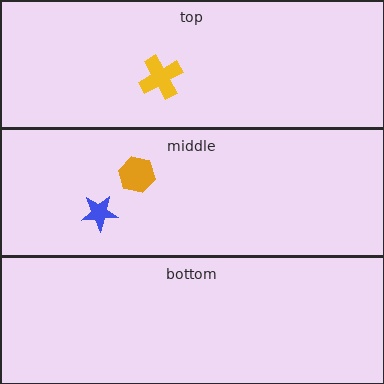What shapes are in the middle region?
The blue star, the orange hexagon.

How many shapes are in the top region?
1.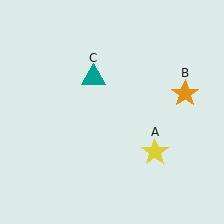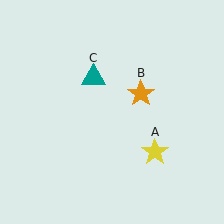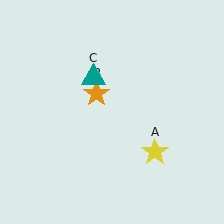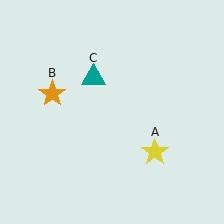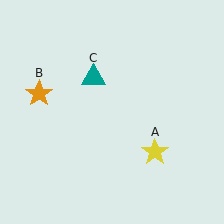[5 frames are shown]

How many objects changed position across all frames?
1 object changed position: orange star (object B).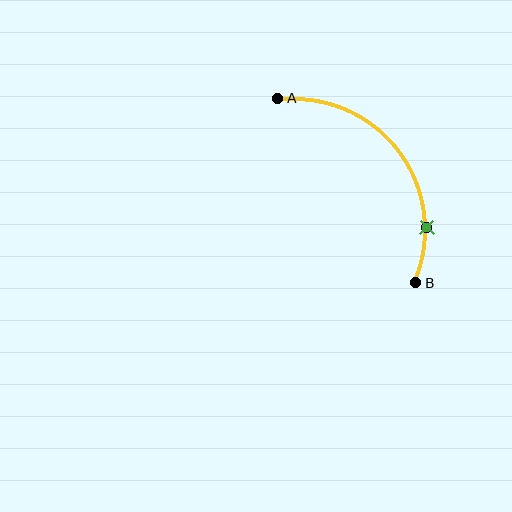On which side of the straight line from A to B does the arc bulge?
The arc bulges above and to the right of the straight line connecting A and B.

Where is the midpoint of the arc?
The arc midpoint is the point on the curve farthest from the straight line joining A and B. It sits above and to the right of that line.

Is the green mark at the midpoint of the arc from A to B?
No. The green mark lies on the arc but is closer to endpoint B. The arc midpoint would be at the point on the curve equidistant along the arc from both A and B.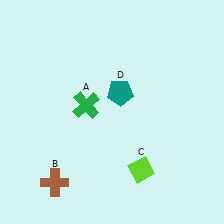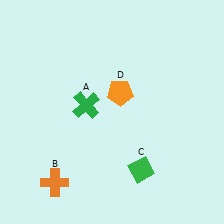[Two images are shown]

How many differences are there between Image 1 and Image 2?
There are 3 differences between the two images.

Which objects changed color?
B changed from brown to orange. C changed from lime to green. D changed from teal to orange.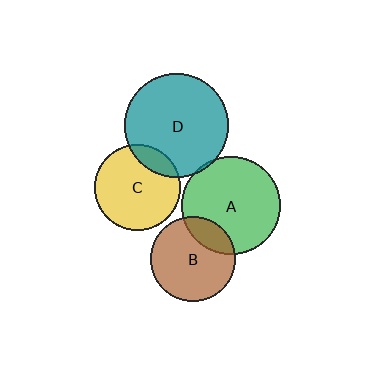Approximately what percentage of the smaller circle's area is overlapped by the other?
Approximately 15%.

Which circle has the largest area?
Circle D (teal).